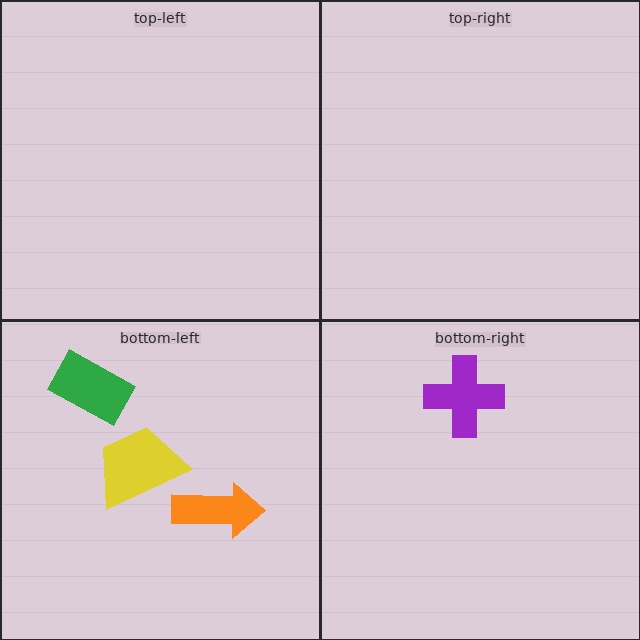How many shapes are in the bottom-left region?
3.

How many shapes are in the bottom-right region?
1.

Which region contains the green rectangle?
The bottom-left region.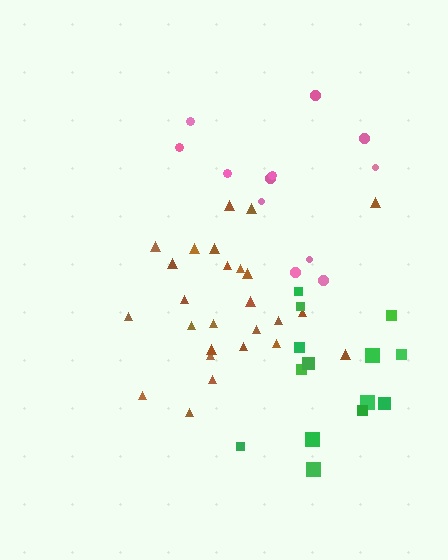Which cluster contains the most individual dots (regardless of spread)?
Brown (26).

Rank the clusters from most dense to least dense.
brown, green, pink.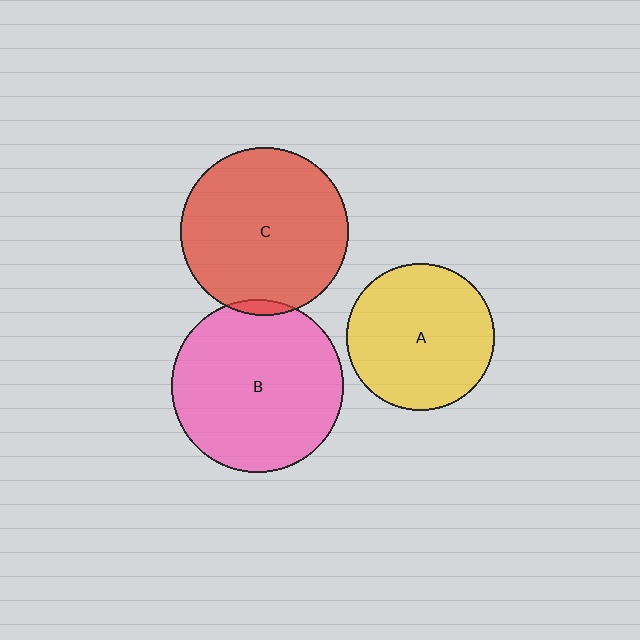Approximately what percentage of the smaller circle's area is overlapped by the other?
Approximately 5%.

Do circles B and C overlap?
Yes.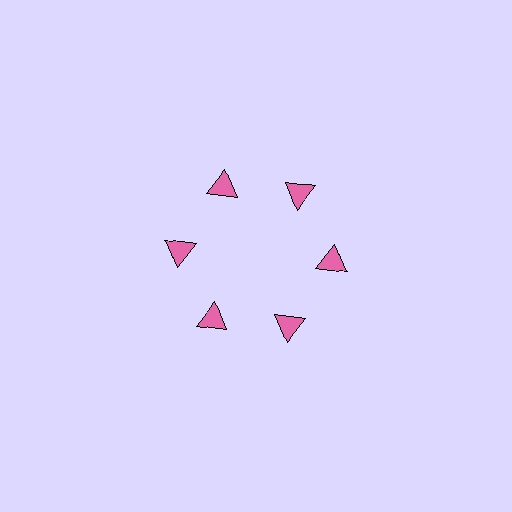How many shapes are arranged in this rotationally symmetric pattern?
There are 6 shapes, arranged in 6 groups of 1.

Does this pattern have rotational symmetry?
Yes, this pattern has 6-fold rotational symmetry. It looks the same after rotating 60 degrees around the center.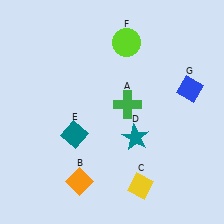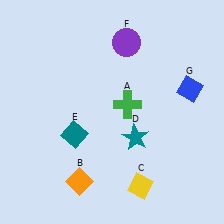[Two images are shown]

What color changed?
The circle (F) changed from lime in Image 1 to purple in Image 2.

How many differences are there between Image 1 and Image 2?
There is 1 difference between the two images.